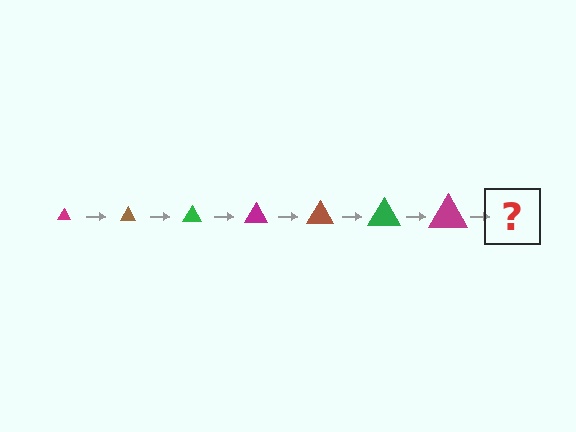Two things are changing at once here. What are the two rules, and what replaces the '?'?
The two rules are that the triangle grows larger each step and the color cycles through magenta, brown, and green. The '?' should be a brown triangle, larger than the previous one.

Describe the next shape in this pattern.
It should be a brown triangle, larger than the previous one.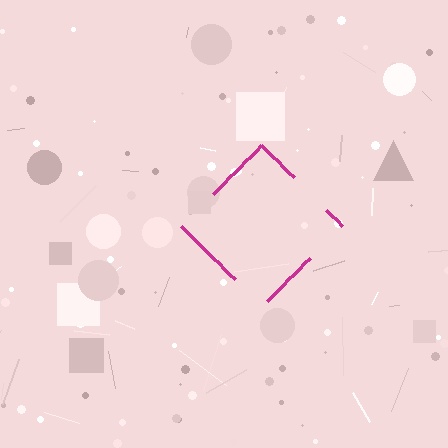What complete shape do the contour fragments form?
The contour fragments form a diamond.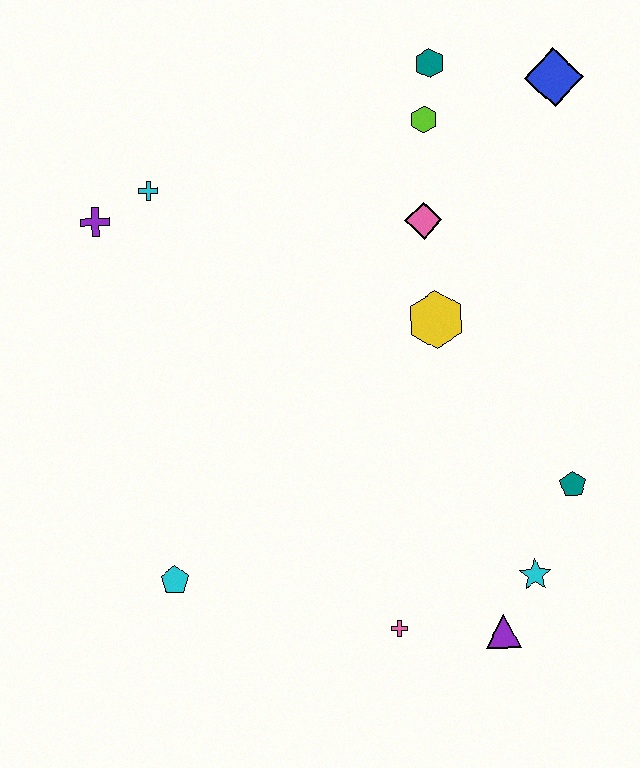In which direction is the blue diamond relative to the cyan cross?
The blue diamond is to the right of the cyan cross.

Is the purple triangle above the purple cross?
No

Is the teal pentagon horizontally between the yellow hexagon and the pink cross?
No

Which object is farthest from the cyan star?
The purple cross is farthest from the cyan star.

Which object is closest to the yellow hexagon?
The pink diamond is closest to the yellow hexagon.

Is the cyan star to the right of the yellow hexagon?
Yes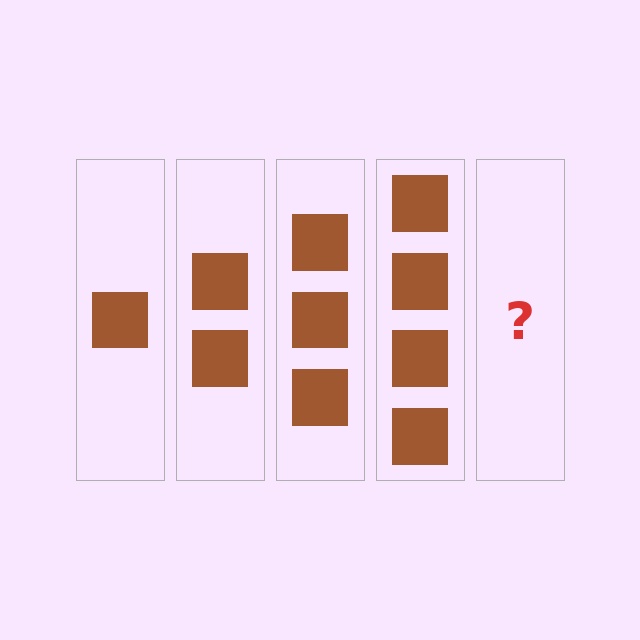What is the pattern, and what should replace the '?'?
The pattern is that each step adds one more square. The '?' should be 5 squares.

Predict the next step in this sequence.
The next step is 5 squares.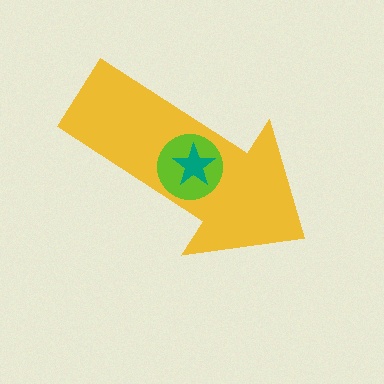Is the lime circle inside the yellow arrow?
Yes.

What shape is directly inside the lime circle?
The teal star.